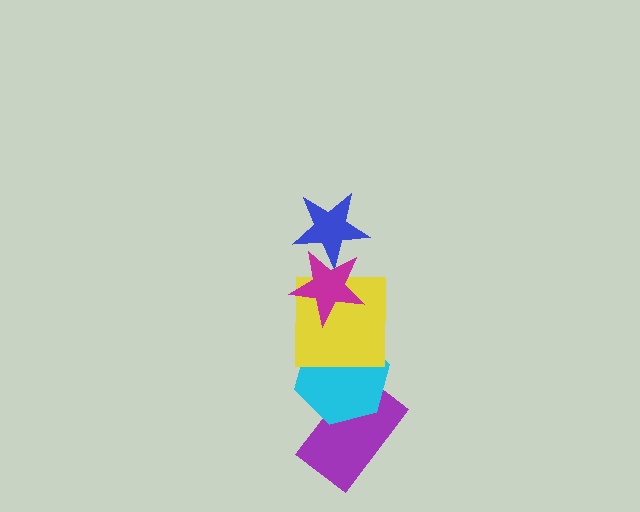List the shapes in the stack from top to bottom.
From top to bottom: the blue star, the magenta star, the yellow square, the cyan hexagon, the purple rectangle.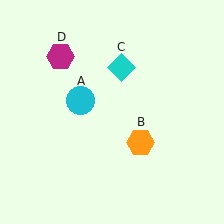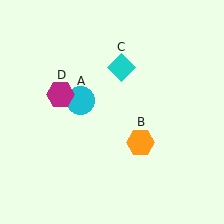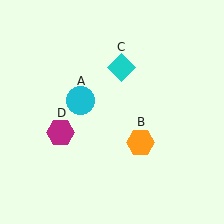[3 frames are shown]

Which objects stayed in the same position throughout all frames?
Cyan circle (object A) and orange hexagon (object B) and cyan diamond (object C) remained stationary.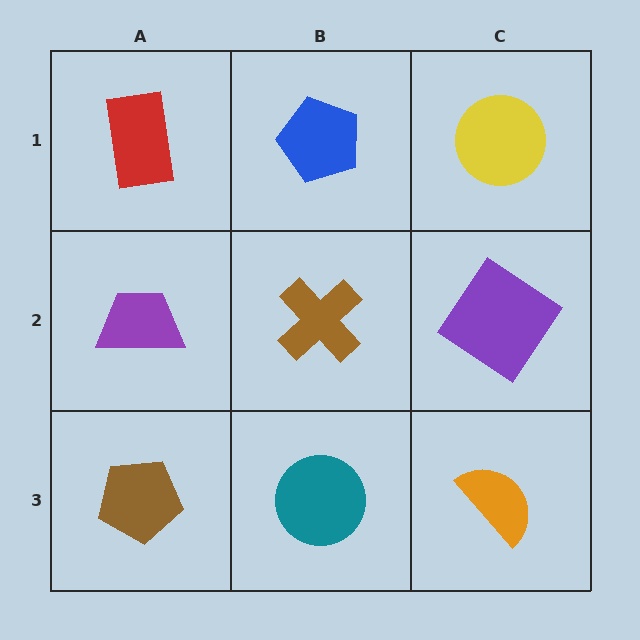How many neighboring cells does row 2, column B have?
4.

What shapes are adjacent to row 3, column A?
A purple trapezoid (row 2, column A), a teal circle (row 3, column B).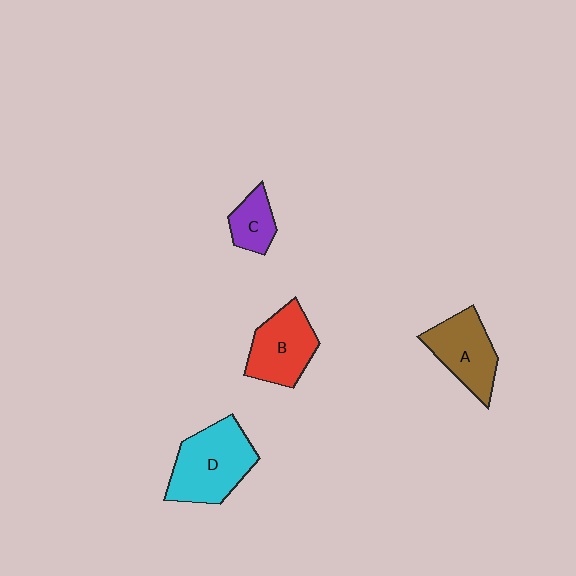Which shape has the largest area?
Shape D (cyan).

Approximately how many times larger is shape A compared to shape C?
Approximately 1.8 times.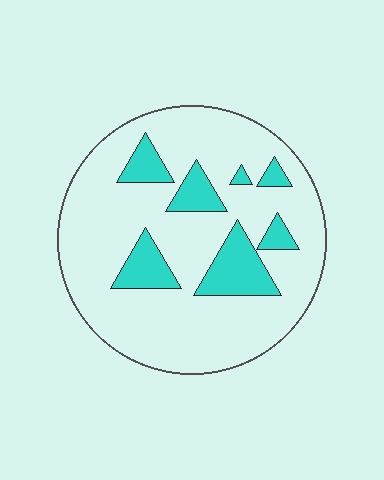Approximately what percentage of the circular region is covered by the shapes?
Approximately 20%.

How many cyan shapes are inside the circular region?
7.